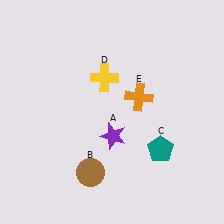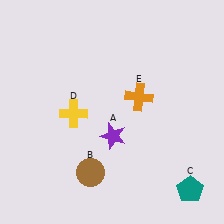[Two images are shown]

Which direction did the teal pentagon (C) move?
The teal pentagon (C) moved down.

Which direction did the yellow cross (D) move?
The yellow cross (D) moved down.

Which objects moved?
The objects that moved are: the teal pentagon (C), the yellow cross (D).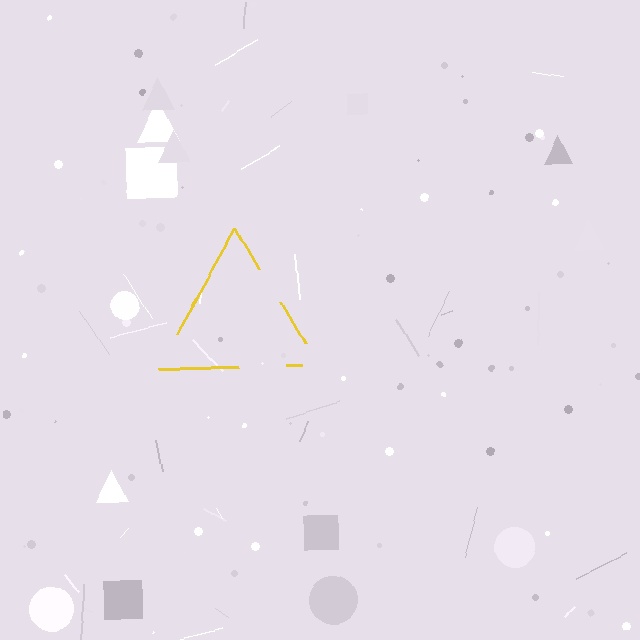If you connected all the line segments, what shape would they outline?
They would outline a triangle.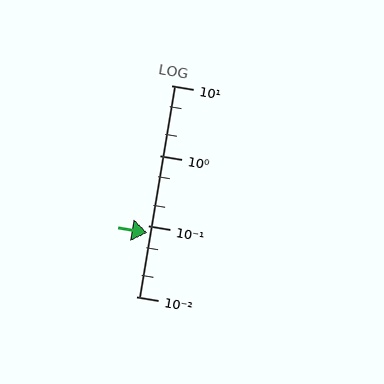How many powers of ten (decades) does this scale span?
The scale spans 3 decades, from 0.01 to 10.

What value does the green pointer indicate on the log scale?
The pointer indicates approximately 0.081.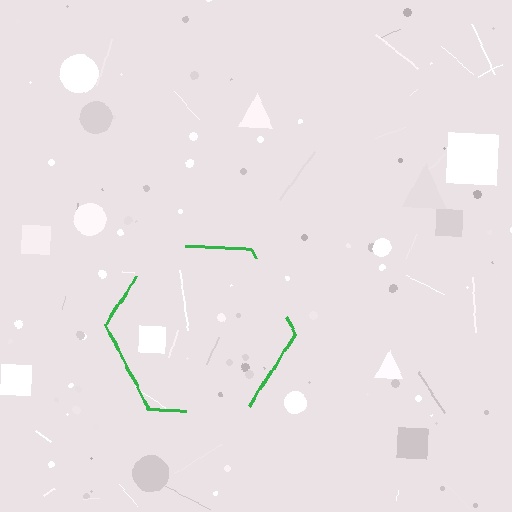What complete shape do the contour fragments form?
The contour fragments form a hexagon.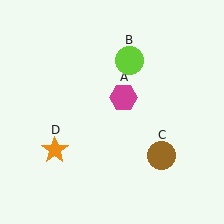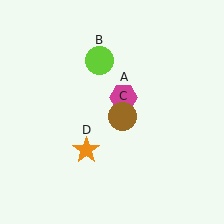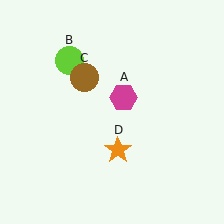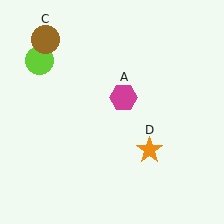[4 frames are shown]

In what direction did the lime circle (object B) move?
The lime circle (object B) moved left.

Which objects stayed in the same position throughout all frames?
Magenta hexagon (object A) remained stationary.